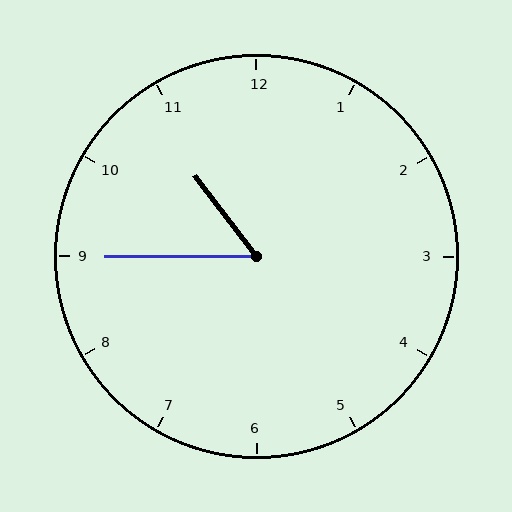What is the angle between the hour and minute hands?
Approximately 52 degrees.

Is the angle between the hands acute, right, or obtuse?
It is acute.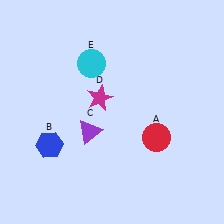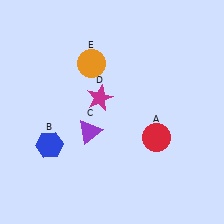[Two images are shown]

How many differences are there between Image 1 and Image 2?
There is 1 difference between the two images.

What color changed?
The circle (E) changed from cyan in Image 1 to orange in Image 2.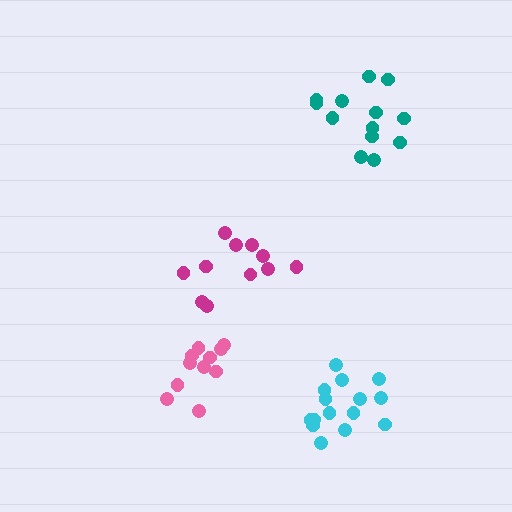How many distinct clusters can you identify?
There are 4 distinct clusters.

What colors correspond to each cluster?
The clusters are colored: pink, teal, magenta, cyan.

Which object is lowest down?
The cyan cluster is bottommost.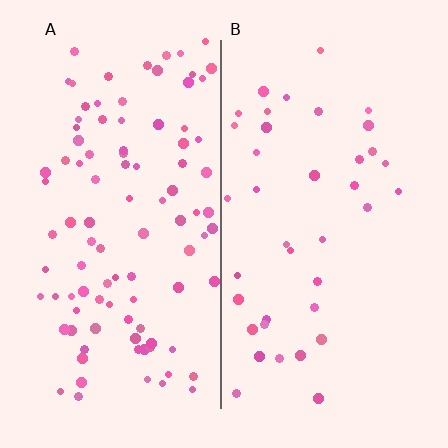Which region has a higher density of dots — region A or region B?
A (the left).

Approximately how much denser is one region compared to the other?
Approximately 2.6× — region A over region B.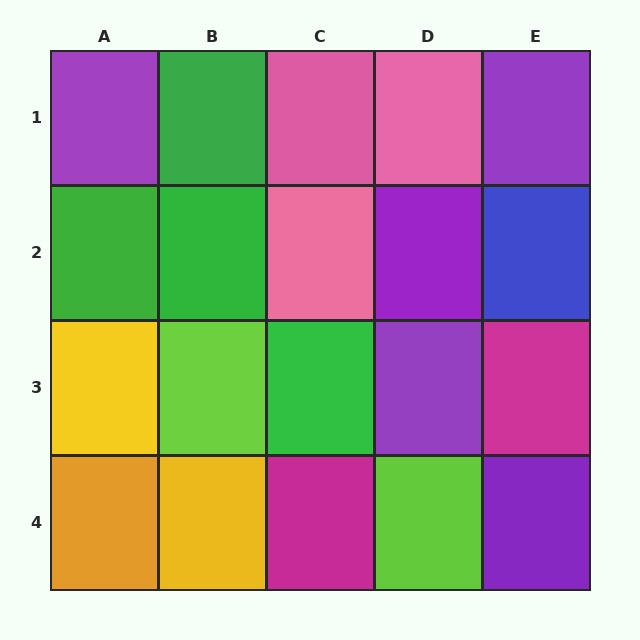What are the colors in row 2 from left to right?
Green, green, pink, purple, blue.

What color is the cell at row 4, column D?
Lime.